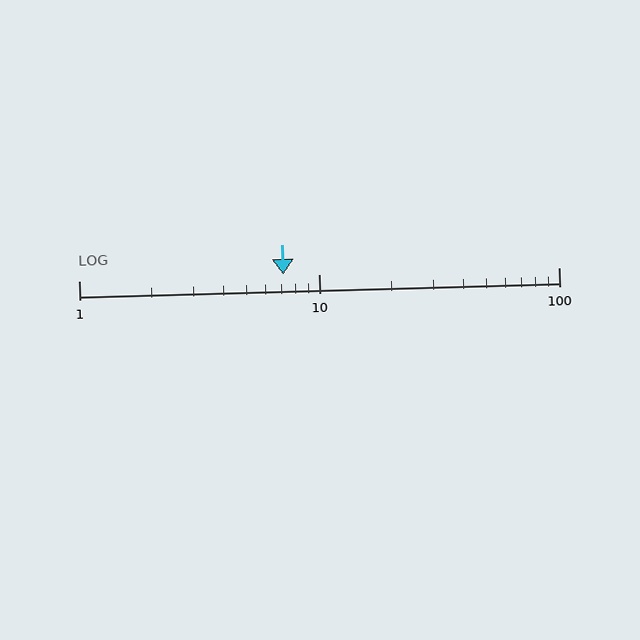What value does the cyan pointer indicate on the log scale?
The pointer indicates approximately 7.1.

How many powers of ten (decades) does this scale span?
The scale spans 2 decades, from 1 to 100.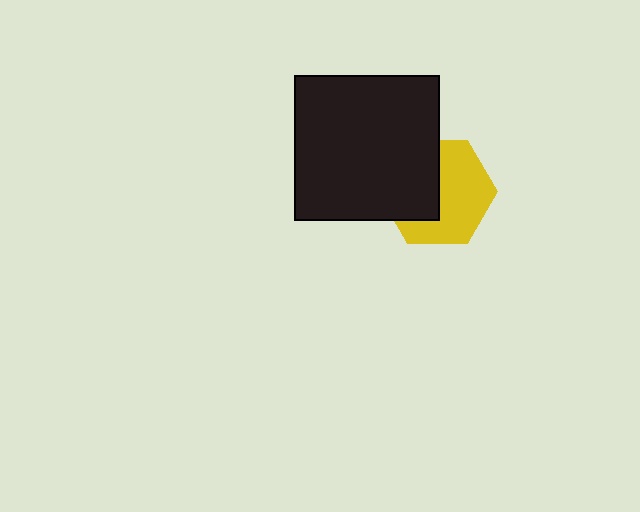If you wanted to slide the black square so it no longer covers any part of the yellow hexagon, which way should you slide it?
Slide it left — that is the most direct way to separate the two shapes.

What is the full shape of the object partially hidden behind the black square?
The partially hidden object is a yellow hexagon.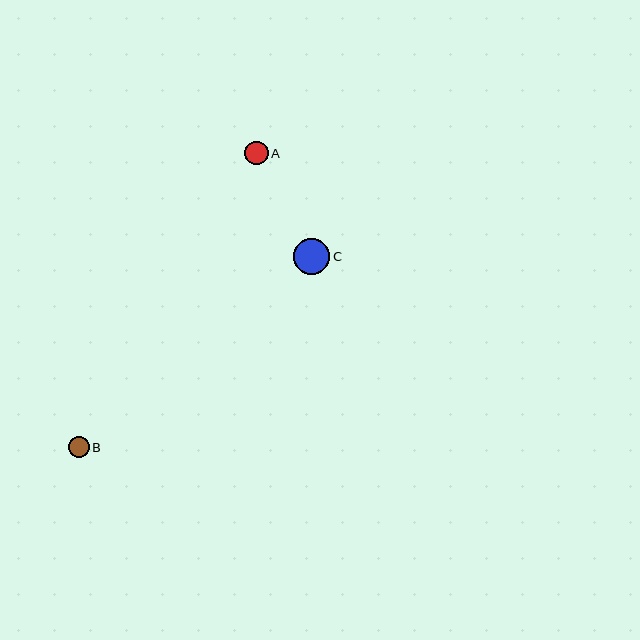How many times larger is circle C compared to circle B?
Circle C is approximately 1.8 times the size of circle B.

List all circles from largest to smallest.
From largest to smallest: C, A, B.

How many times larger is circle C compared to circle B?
Circle C is approximately 1.8 times the size of circle B.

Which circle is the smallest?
Circle B is the smallest with a size of approximately 21 pixels.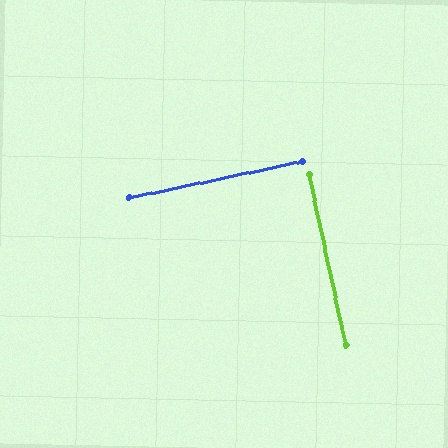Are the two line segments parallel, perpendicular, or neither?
Perpendicular — they meet at approximately 90°.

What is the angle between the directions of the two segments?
Approximately 90 degrees.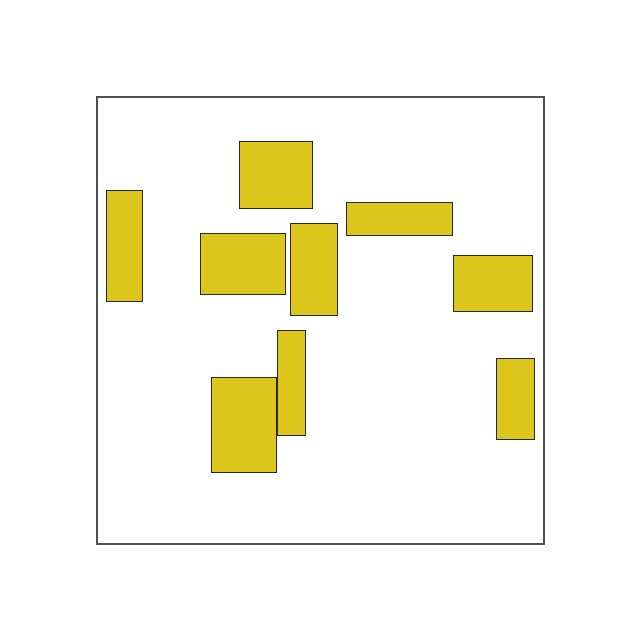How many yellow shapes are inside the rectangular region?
9.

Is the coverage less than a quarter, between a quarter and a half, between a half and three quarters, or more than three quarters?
Less than a quarter.